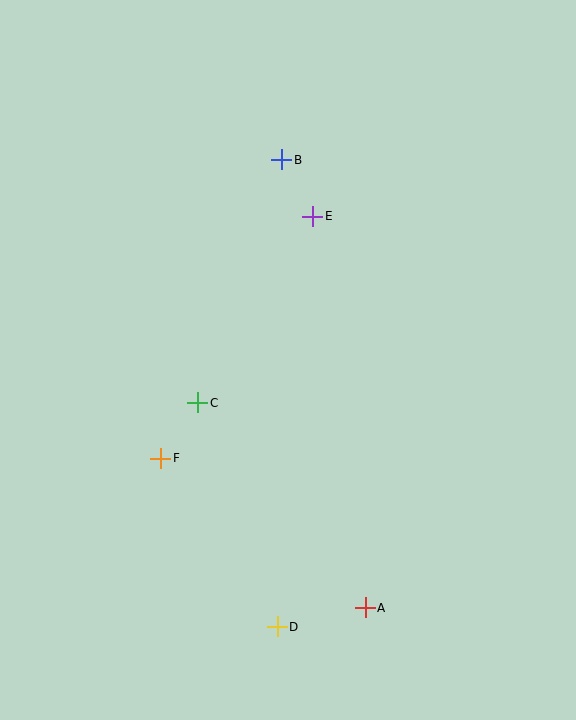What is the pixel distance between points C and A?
The distance between C and A is 265 pixels.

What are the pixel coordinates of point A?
Point A is at (365, 608).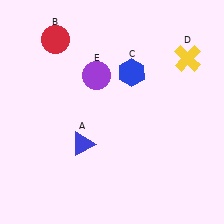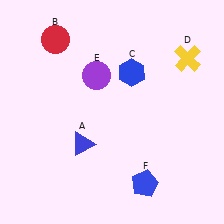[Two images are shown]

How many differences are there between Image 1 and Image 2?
There is 1 difference between the two images.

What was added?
A blue pentagon (F) was added in Image 2.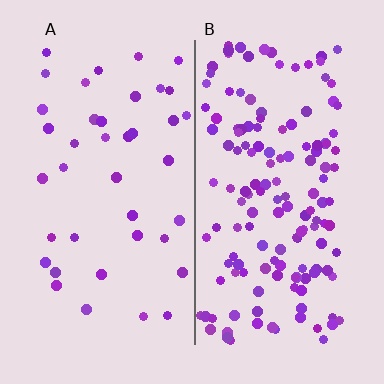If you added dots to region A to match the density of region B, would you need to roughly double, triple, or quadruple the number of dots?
Approximately quadruple.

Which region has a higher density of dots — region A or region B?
B (the right).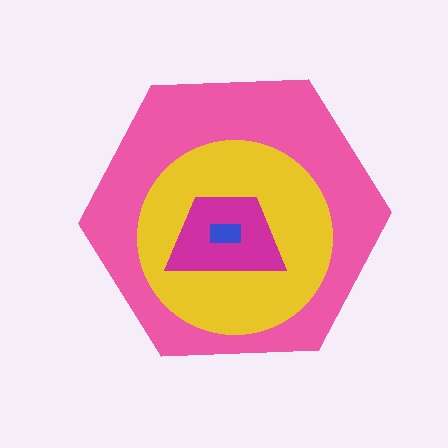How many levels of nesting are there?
4.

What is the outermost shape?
The pink hexagon.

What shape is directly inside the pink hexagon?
The yellow circle.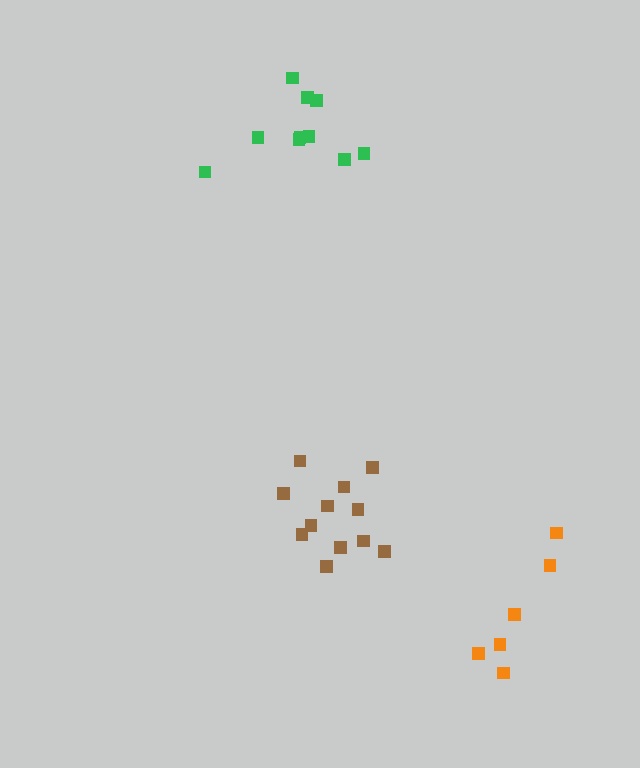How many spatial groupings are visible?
There are 3 spatial groupings.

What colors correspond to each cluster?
The clusters are colored: green, orange, brown.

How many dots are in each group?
Group 1: 10 dots, Group 2: 6 dots, Group 3: 12 dots (28 total).